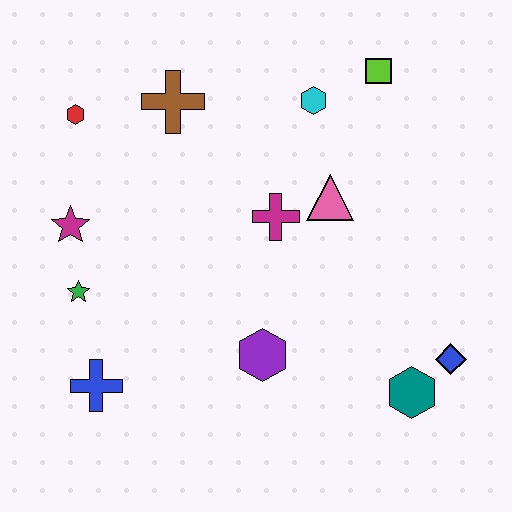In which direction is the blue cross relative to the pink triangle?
The blue cross is to the left of the pink triangle.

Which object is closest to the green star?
The magenta star is closest to the green star.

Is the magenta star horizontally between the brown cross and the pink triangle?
No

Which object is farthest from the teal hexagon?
The red hexagon is farthest from the teal hexagon.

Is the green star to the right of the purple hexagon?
No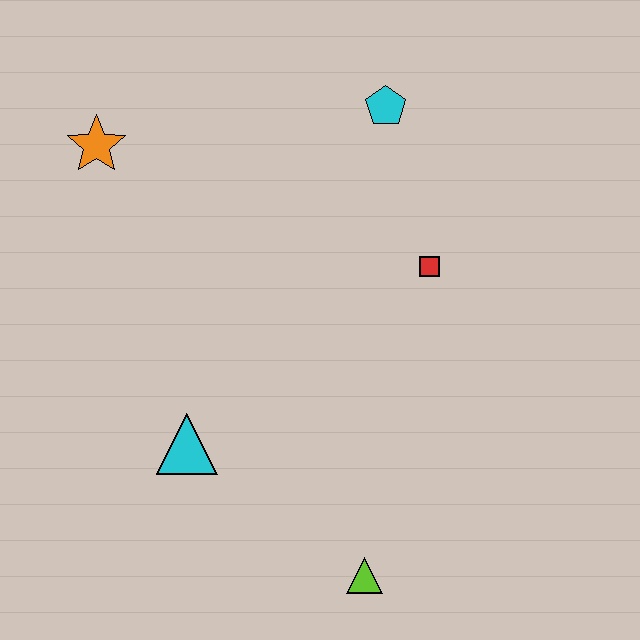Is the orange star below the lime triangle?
No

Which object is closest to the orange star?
The cyan pentagon is closest to the orange star.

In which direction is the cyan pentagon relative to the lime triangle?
The cyan pentagon is above the lime triangle.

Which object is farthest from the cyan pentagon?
The lime triangle is farthest from the cyan pentagon.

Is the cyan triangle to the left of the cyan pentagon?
Yes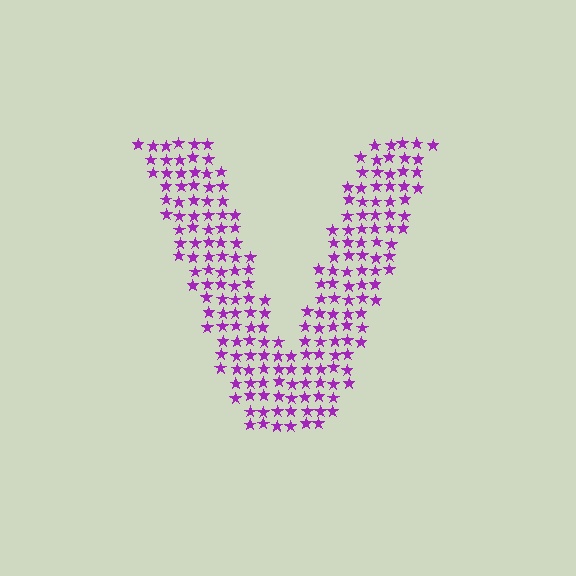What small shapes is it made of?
It is made of small stars.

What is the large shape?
The large shape is the letter V.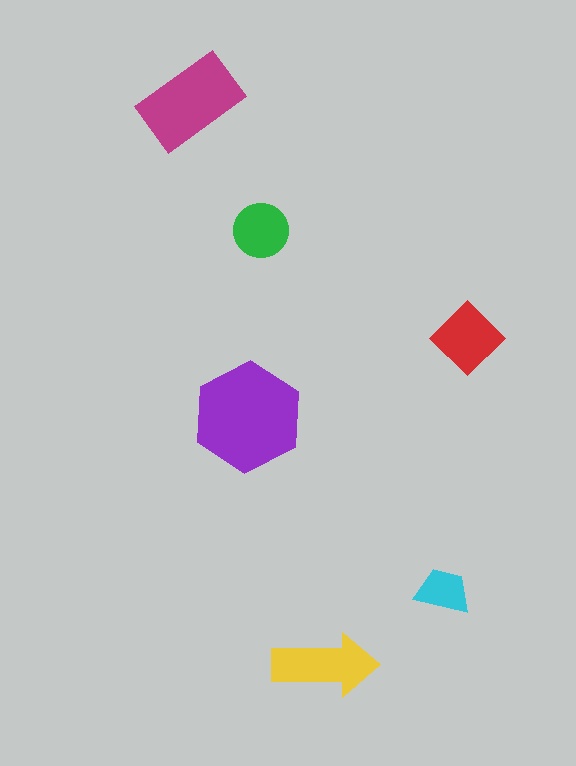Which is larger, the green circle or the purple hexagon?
The purple hexagon.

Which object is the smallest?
The cyan trapezoid.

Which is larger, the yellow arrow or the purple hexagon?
The purple hexagon.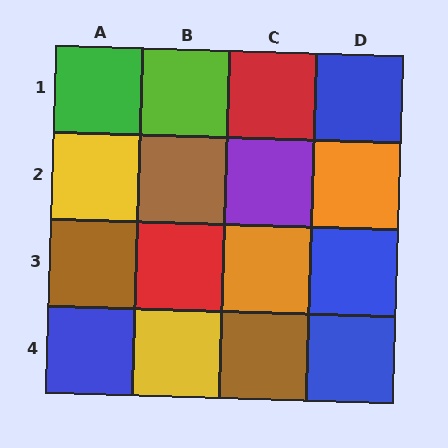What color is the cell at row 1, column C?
Red.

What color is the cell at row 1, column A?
Green.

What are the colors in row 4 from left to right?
Blue, yellow, brown, blue.